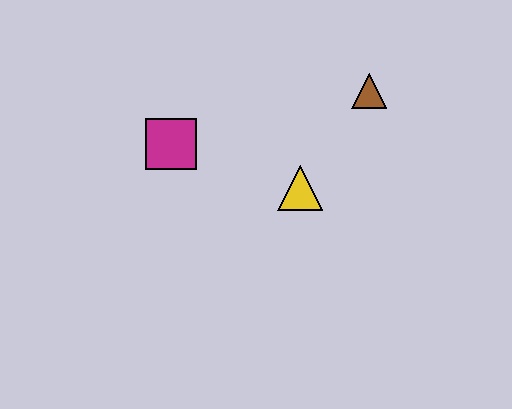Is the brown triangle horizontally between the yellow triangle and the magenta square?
No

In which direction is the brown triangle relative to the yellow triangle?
The brown triangle is above the yellow triangle.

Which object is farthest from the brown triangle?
The magenta square is farthest from the brown triangle.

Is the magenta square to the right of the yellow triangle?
No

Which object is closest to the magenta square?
The yellow triangle is closest to the magenta square.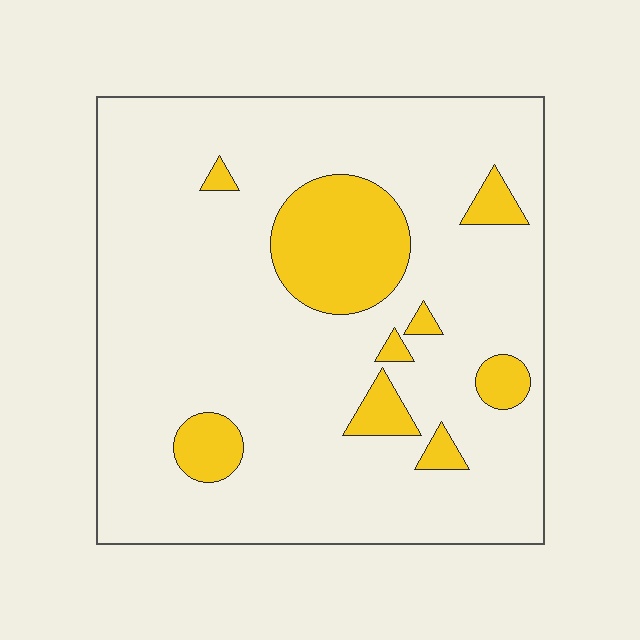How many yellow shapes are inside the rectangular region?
9.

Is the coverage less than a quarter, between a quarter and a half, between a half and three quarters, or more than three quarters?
Less than a quarter.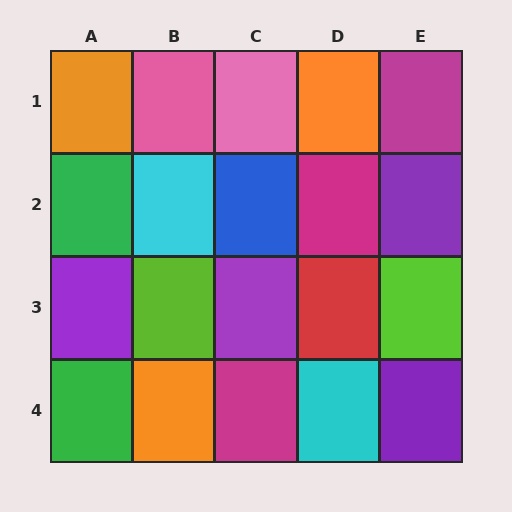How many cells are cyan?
2 cells are cyan.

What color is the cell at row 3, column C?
Purple.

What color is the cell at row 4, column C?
Magenta.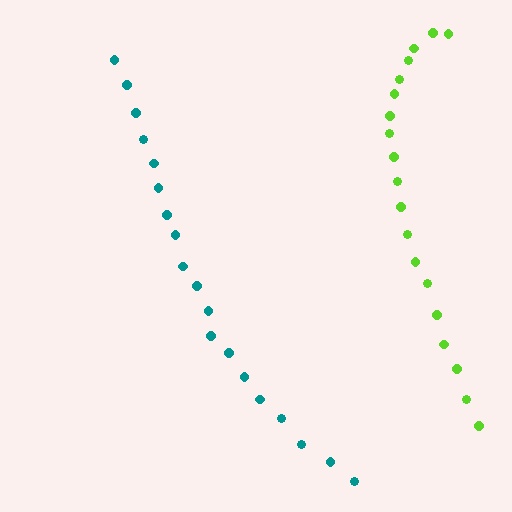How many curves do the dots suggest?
There are 2 distinct paths.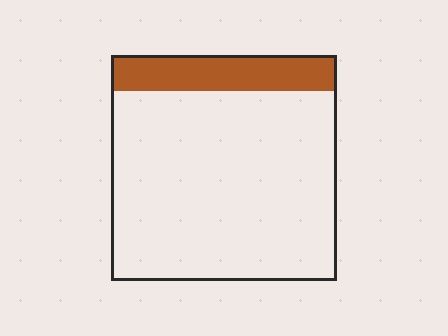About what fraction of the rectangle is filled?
About one sixth (1/6).